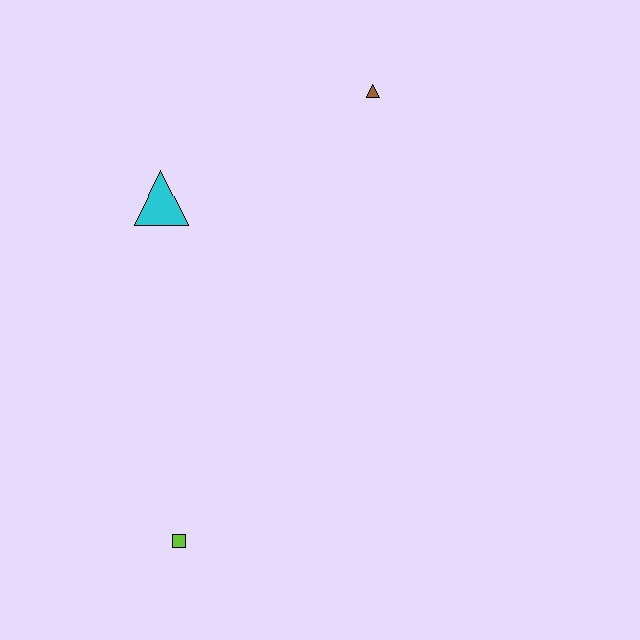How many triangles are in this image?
There are 2 triangles.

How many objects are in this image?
There are 3 objects.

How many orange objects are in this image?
There are no orange objects.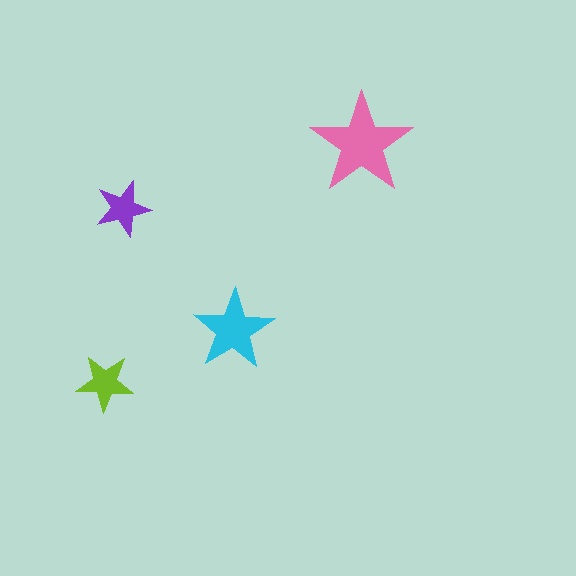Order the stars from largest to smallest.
the pink one, the cyan one, the lime one, the purple one.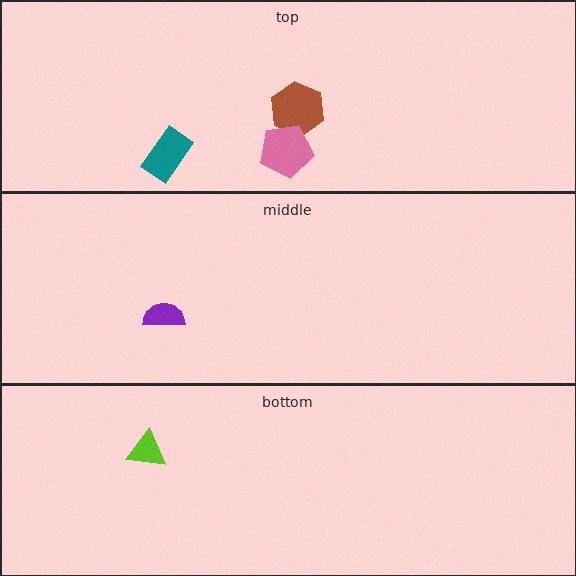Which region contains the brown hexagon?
The top region.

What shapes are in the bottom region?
The lime triangle.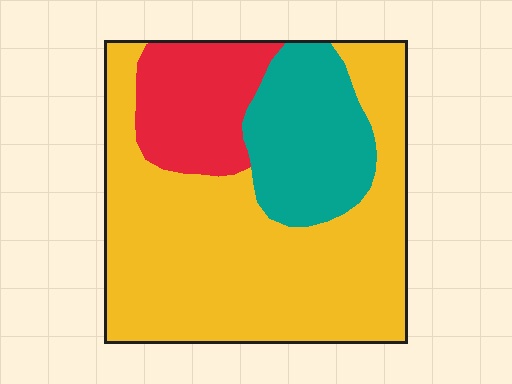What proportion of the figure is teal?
Teal covers around 20% of the figure.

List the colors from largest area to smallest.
From largest to smallest: yellow, teal, red.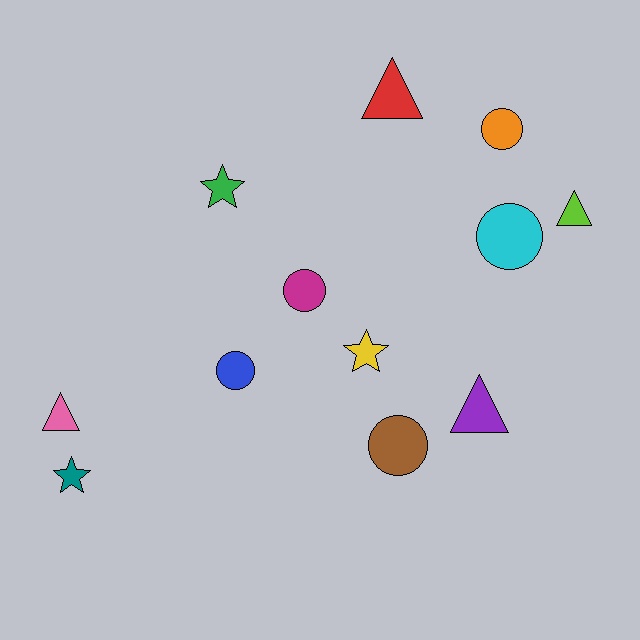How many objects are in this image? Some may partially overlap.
There are 12 objects.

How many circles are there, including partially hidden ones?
There are 5 circles.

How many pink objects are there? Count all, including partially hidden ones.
There is 1 pink object.